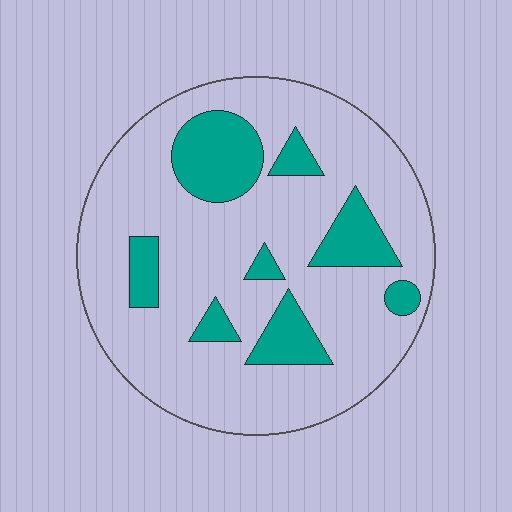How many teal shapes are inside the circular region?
8.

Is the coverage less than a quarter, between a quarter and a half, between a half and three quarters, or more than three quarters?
Less than a quarter.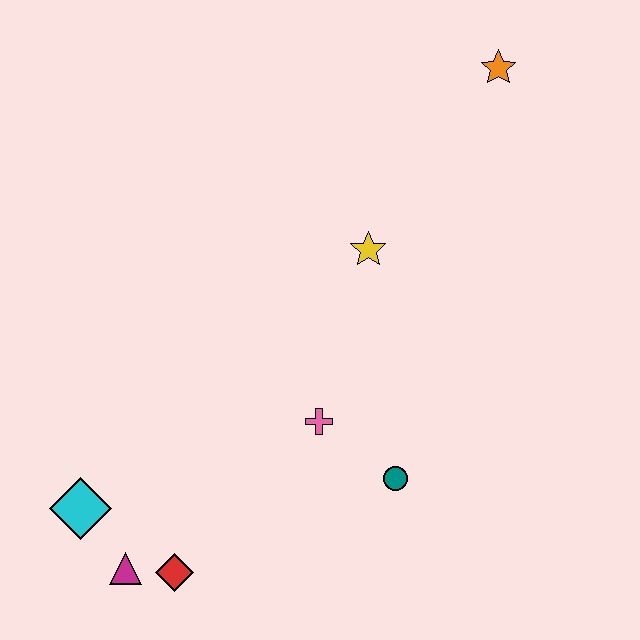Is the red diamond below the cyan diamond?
Yes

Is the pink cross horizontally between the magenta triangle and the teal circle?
Yes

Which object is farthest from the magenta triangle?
The orange star is farthest from the magenta triangle.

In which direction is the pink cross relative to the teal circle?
The pink cross is to the left of the teal circle.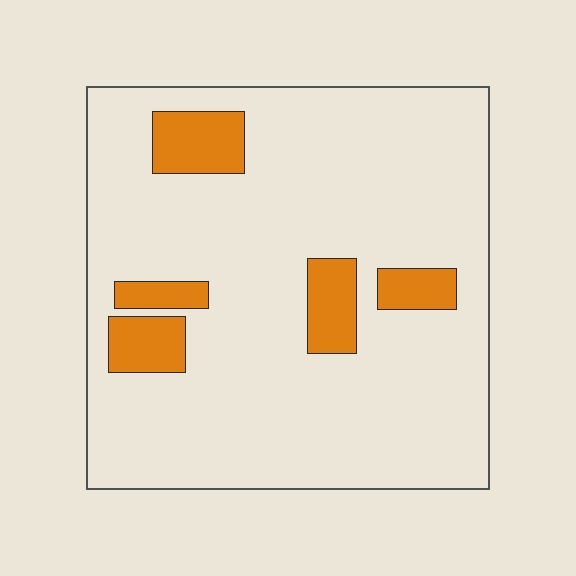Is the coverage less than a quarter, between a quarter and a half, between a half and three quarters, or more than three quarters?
Less than a quarter.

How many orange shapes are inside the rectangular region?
5.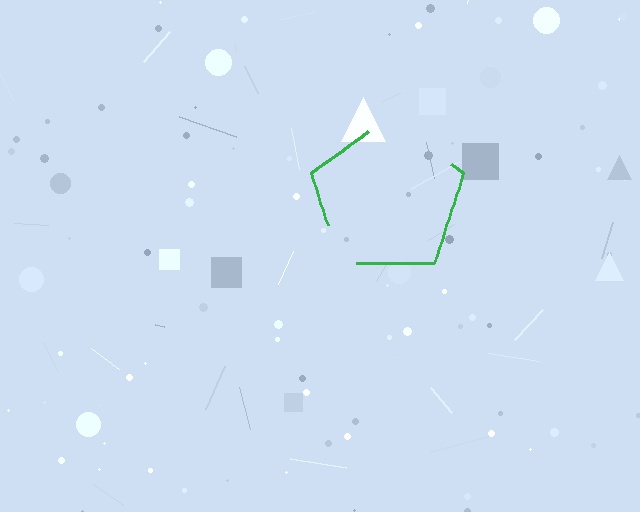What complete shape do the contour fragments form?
The contour fragments form a pentagon.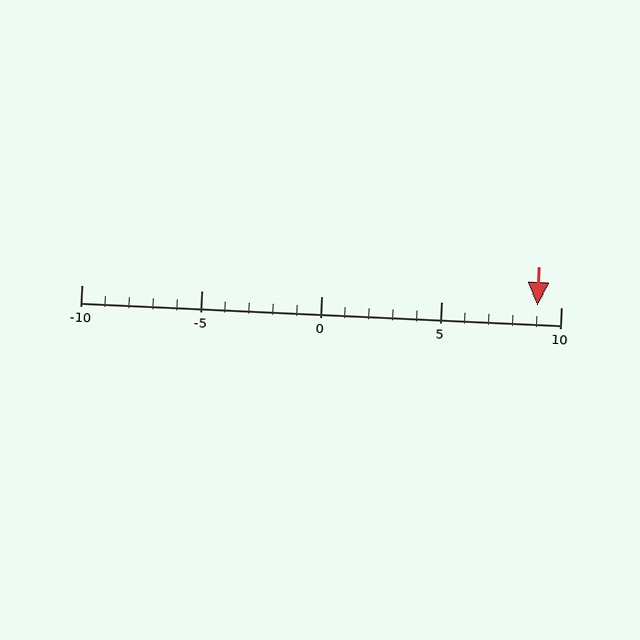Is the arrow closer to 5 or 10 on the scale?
The arrow is closer to 10.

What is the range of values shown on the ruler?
The ruler shows values from -10 to 10.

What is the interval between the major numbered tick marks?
The major tick marks are spaced 5 units apart.